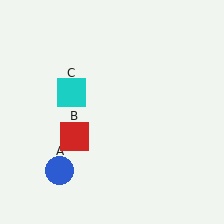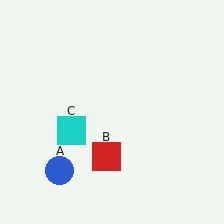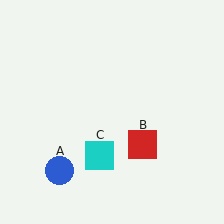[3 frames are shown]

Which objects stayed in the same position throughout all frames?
Blue circle (object A) remained stationary.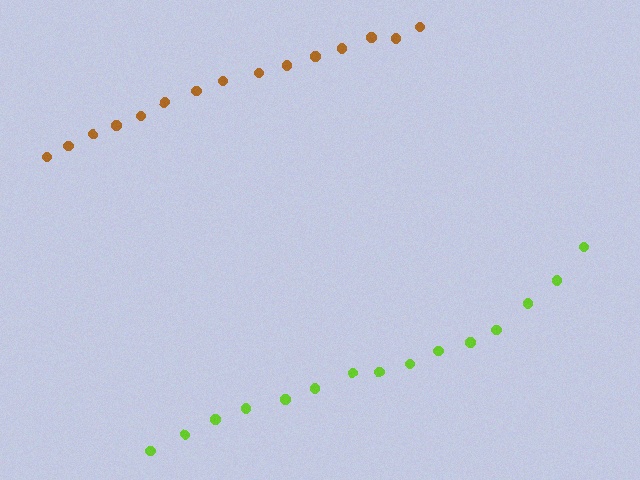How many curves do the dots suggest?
There are 2 distinct paths.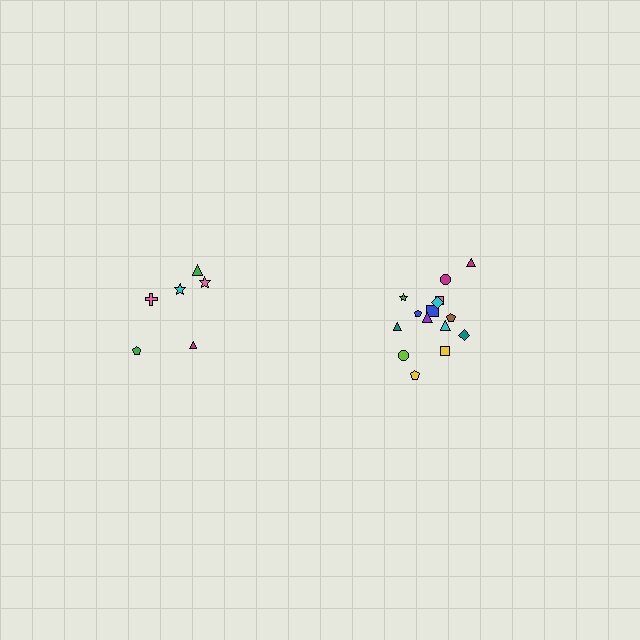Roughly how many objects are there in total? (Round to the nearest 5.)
Roughly 20 objects in total.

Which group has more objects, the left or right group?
The right group.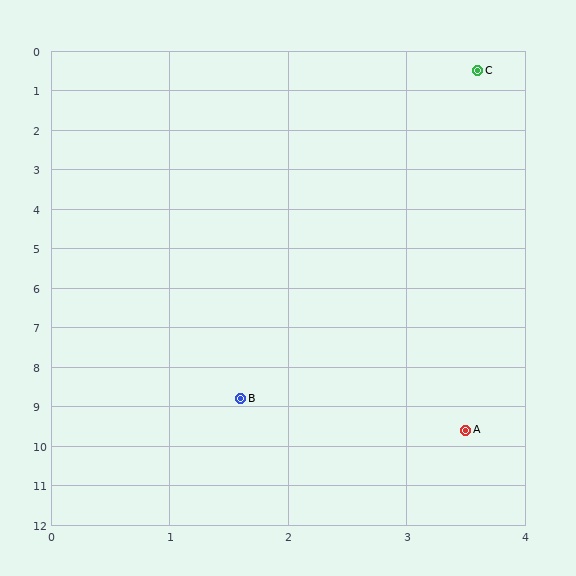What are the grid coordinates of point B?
Point B is at approximately (1.6, 8.8).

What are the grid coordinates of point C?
Point C is at approximately (3.6, 0.5).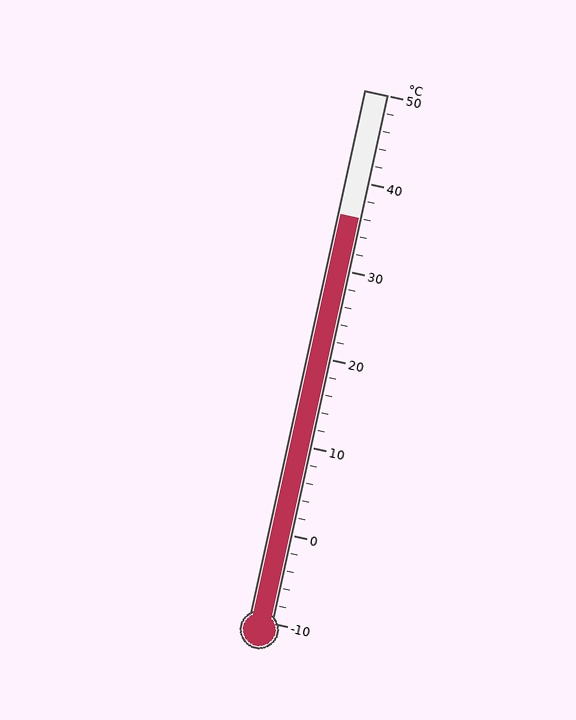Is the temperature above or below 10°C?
The temperature is above 10°C.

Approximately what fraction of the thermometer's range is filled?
The thermometer is filled to approximately 75% of its range.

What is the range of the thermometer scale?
The thermometer scale ranges from -10°C to 50°C.